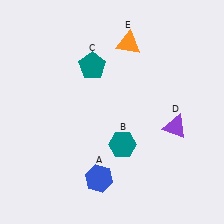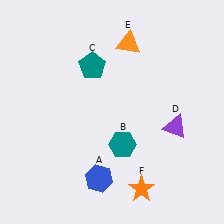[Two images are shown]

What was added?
An orange star (F) was added in Image 2.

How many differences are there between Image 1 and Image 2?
There is 1 difference between the two images.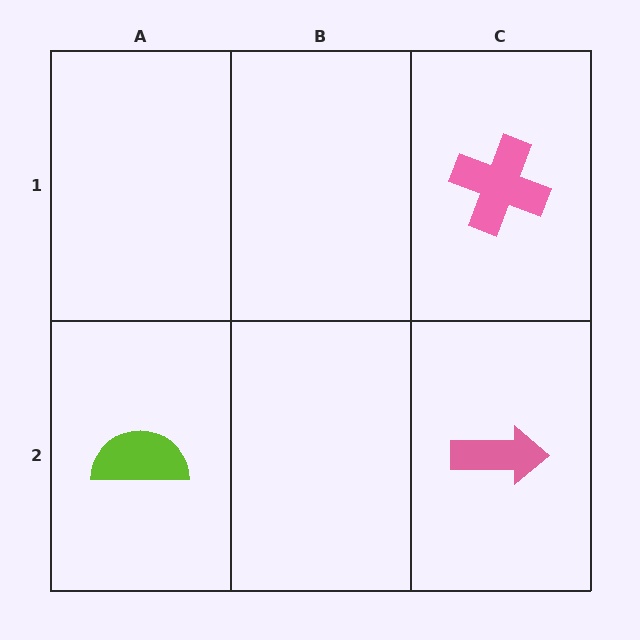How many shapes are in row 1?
1 shape.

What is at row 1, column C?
A pink cross.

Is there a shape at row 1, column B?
No, that cell is empty.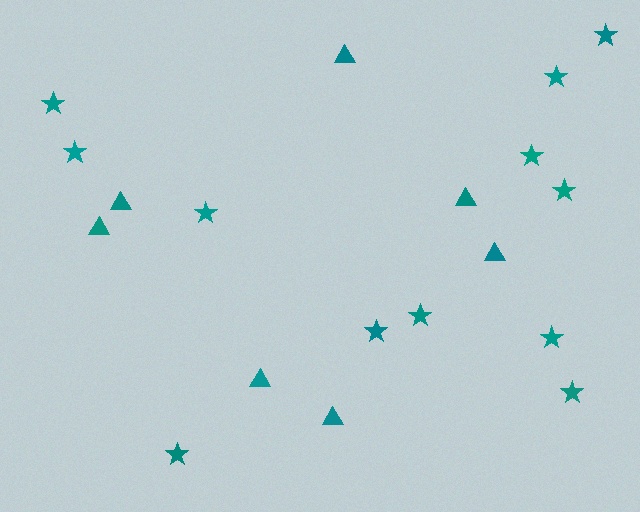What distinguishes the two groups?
There are 2 groups: one group of triangles (7) and one group of stars (12).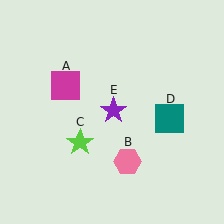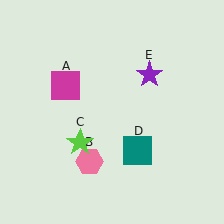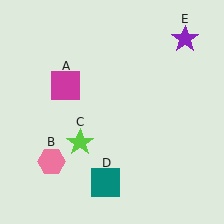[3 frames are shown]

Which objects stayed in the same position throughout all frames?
Magenta square (object A) and lime star (object C) remained stationary.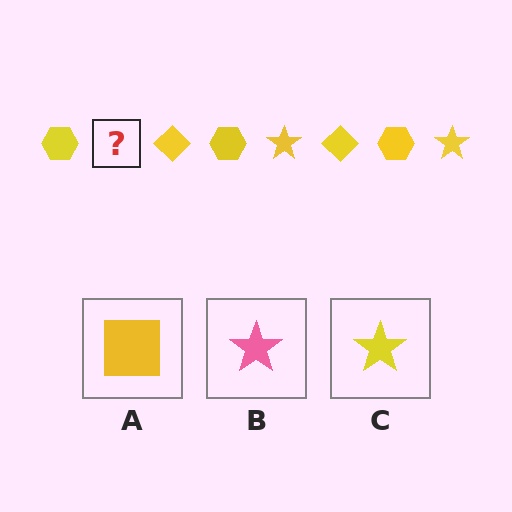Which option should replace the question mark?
Option C.